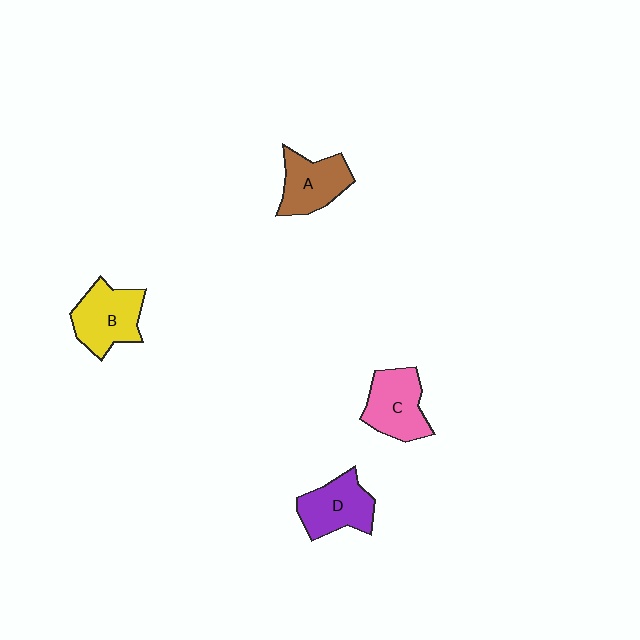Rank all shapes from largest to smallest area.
From largest to smallest: B (yellow), C (pink), D (purple), A (brown).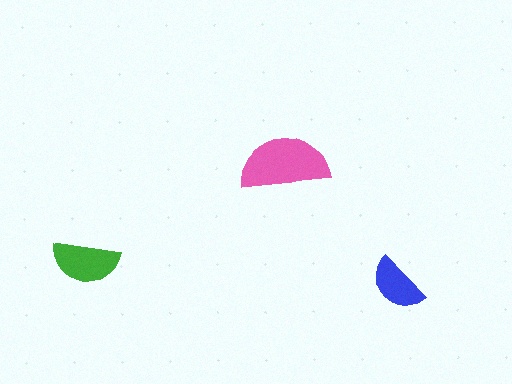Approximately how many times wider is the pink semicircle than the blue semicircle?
About 1.5 times wider.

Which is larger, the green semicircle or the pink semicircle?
The pink one.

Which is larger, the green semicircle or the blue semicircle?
The green one.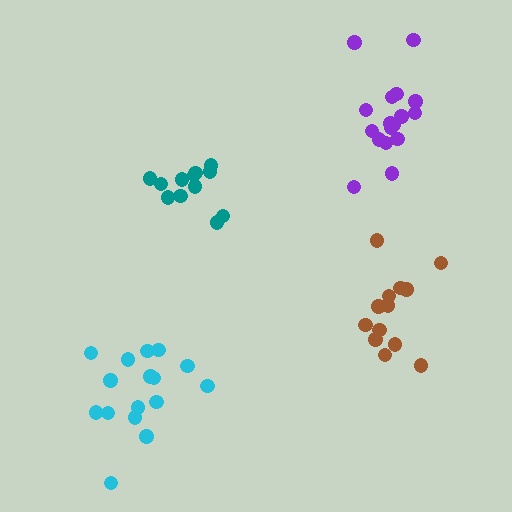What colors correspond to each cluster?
The clusters are colored: purple, brown, cyan, teal.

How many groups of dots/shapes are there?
There are 4 groups.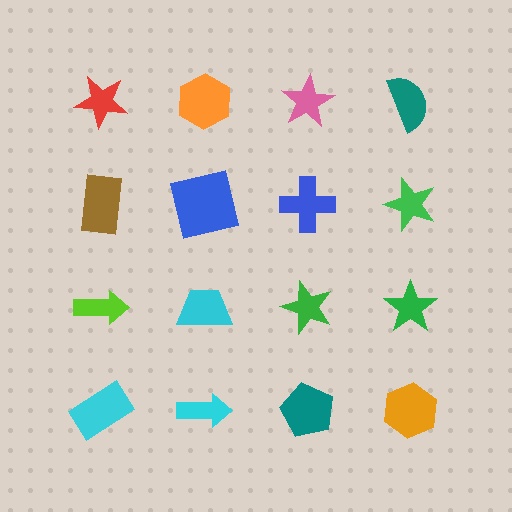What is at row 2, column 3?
A blue cross.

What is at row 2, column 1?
A brown rectangle.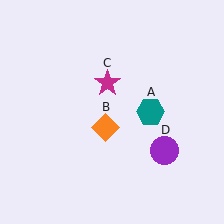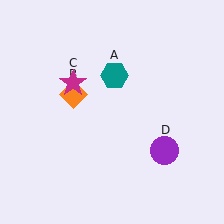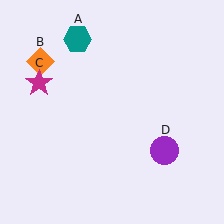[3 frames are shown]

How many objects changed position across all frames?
3 objects changed position: teal hexagon (object A), orange diamond (object B), magenta star (object C).